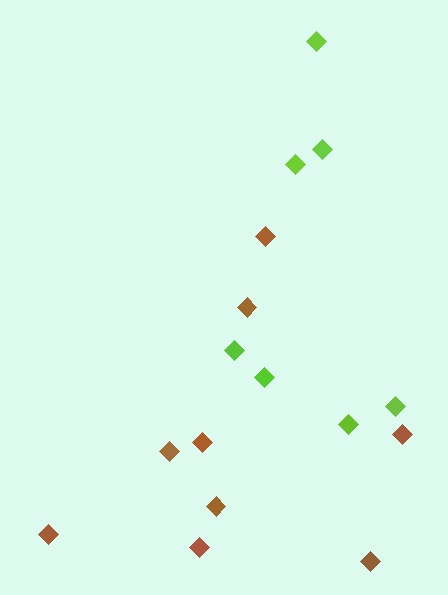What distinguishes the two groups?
There are 2 groups: one group of lime diamonds (7) and one group of brown diamonds (9).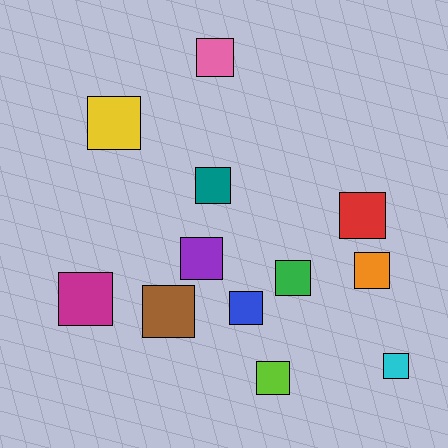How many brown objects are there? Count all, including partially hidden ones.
There is 1 brown object.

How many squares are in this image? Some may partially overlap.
There are 12 squares.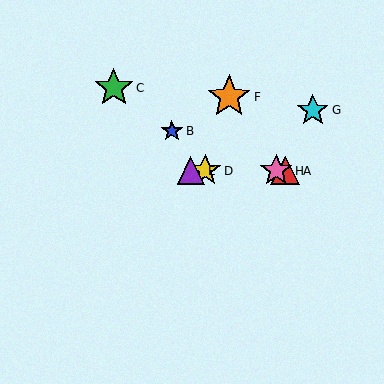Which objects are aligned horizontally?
Objects A, D, E, H are aligned horizontally.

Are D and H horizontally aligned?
Yes, both are at y≈171.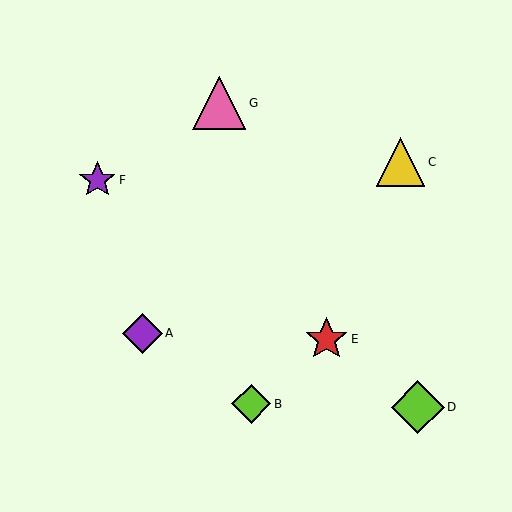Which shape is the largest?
The lime diamond (labeled D) is the largest.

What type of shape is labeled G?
Shape G is a pink triangle.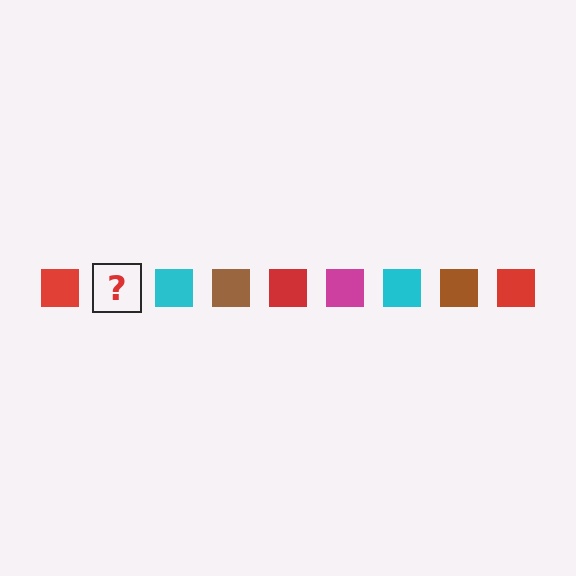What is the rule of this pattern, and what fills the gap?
The rule is that the pattern cycles through red, magenta, cyan, brown squares. The gap should be filled with a magenta square.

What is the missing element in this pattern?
The missing element is a magenta square.